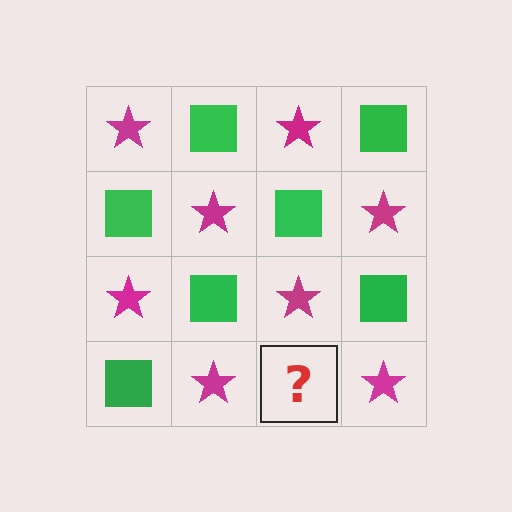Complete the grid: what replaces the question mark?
The question mark should be replaced with a green square.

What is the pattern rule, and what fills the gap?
The rule is that it alternates magenta star and green square in a checkerboard pattern. The gap should be filled with a green square.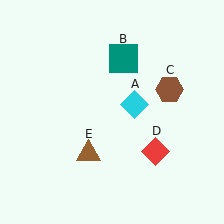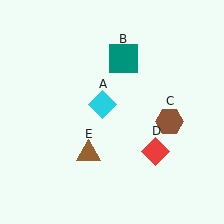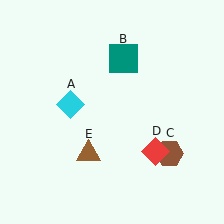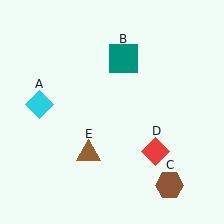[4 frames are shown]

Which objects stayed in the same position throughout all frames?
Teal square (object B) and red diamond (object D) and brown triangle (object E) remained stationary.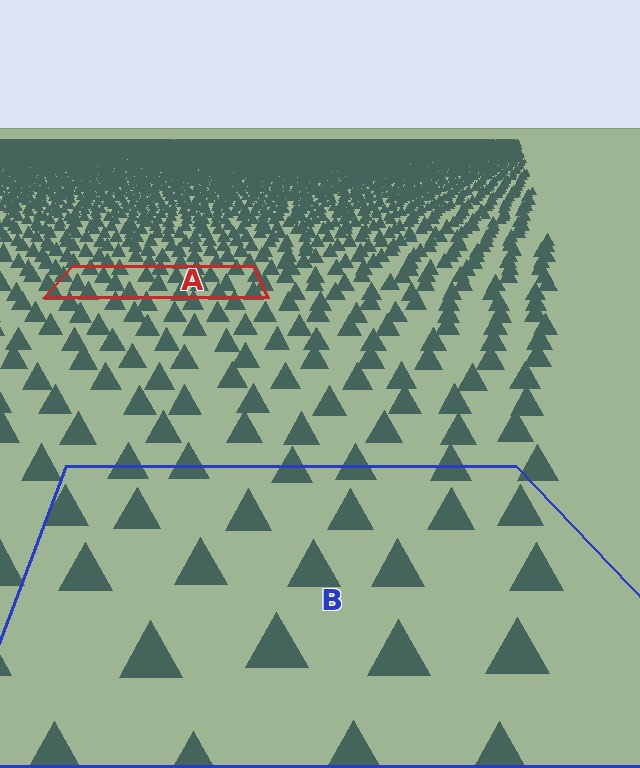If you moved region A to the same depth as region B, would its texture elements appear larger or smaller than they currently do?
They would appear larger. At a closer depth, the same texture elements are projected at a bigger on-screen size.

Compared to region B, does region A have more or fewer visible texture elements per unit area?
Region A has more texture elements per unit area — they are packed more densely because it is farther away.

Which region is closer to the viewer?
Region B is closer. The texture elements there are larger and more spread out.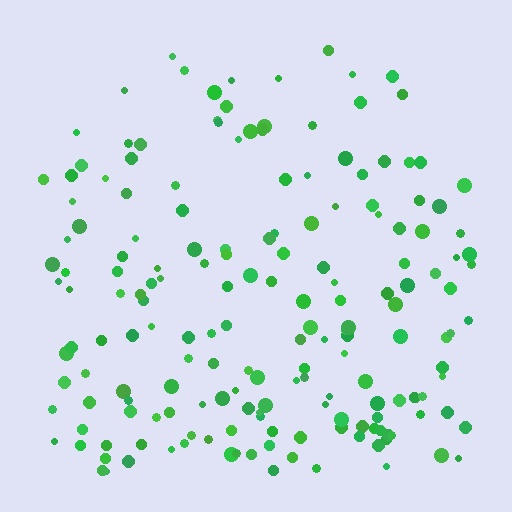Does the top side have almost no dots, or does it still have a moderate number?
Still a moderate number, just noticeably fewer than the bottom.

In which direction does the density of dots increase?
From top to bottom, with the bottom side densest.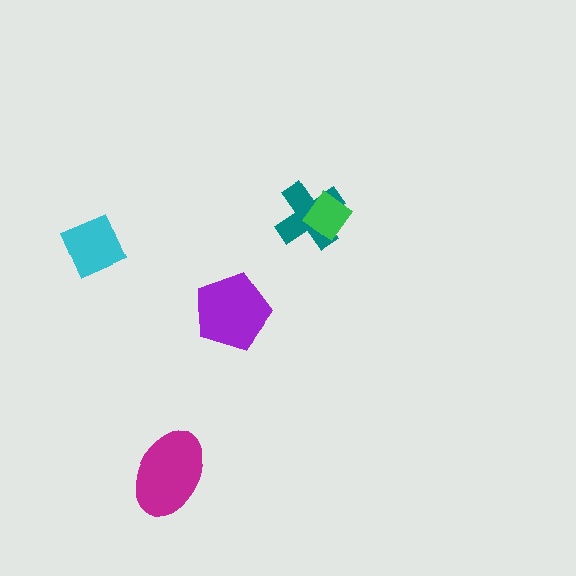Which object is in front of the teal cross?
The green diamond is in front of the teal cross.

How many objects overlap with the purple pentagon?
0 objects overlap with the purple pentagon.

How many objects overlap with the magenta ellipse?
0 objects overlap with the magenta ellipse.